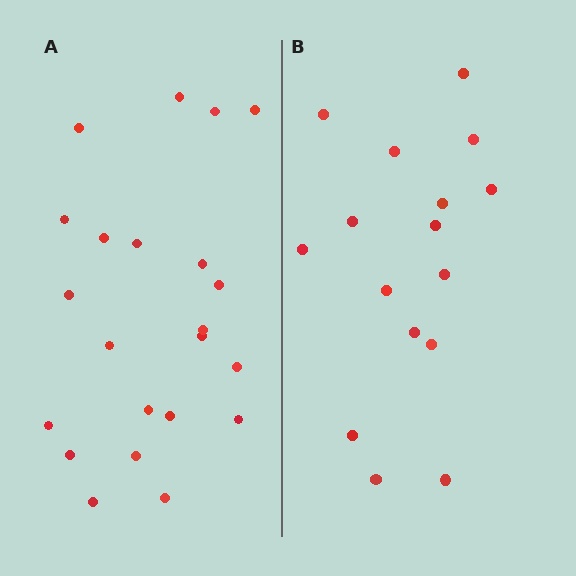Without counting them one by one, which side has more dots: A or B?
Region A (the left region) has more dots.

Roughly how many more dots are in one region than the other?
Region A has about 6 more dots than region B.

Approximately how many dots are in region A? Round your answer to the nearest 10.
About 20 dots. (The exact count is 22, which rounds to 20.)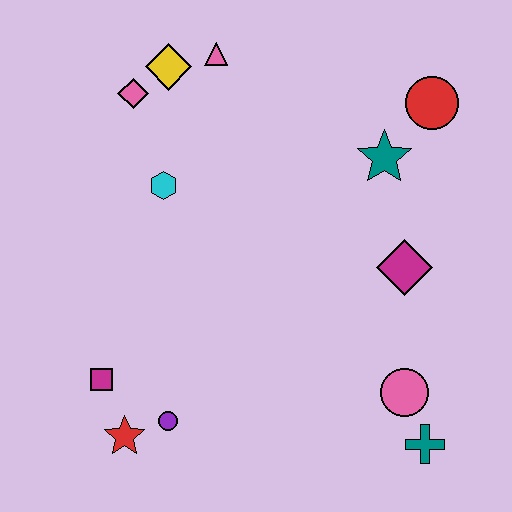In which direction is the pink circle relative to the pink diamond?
The pink circle is below the pink diamond.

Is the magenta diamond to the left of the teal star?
No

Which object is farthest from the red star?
The red circle is farthest from the red star.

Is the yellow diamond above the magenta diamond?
Yes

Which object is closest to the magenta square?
The red star is closest to the magenta square.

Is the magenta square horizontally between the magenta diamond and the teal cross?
No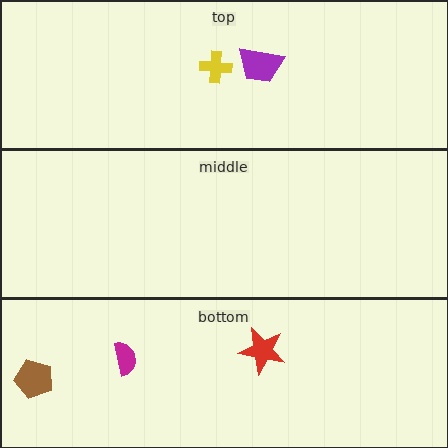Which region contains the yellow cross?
The top region.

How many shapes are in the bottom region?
3.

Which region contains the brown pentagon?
The bottom region.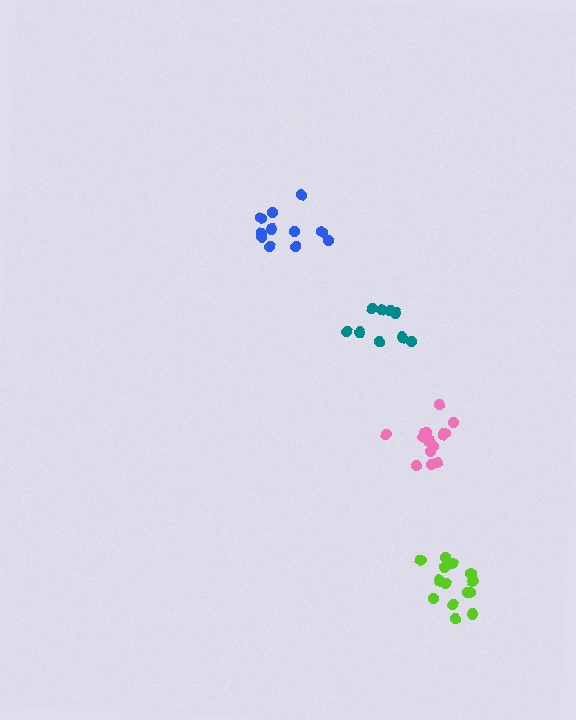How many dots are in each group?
Group 1: 9 dots, Group 2: 11 dots, Group 3: 14 dots, Group 4: 14 dots (48 total).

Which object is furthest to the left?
The blue cluster is leftmost.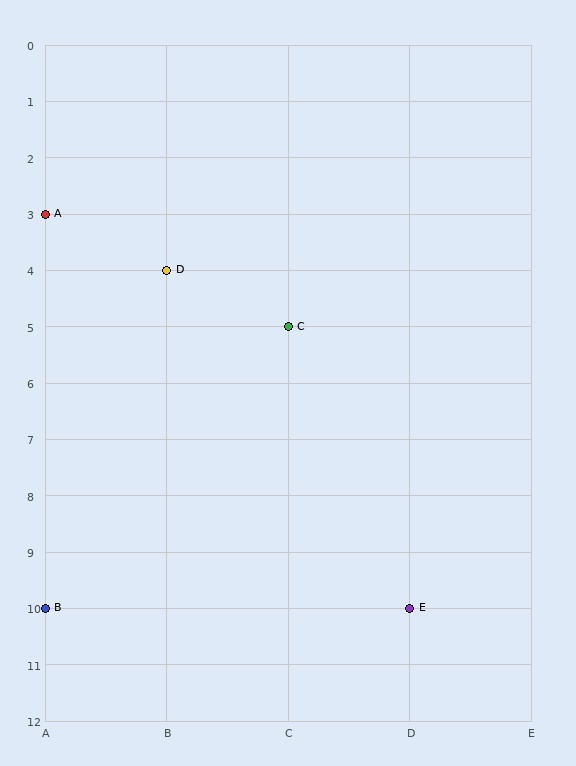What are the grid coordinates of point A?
Point A is at grid coordinates (A, 3).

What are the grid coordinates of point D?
Point D is at grid coordinates (B, 4).